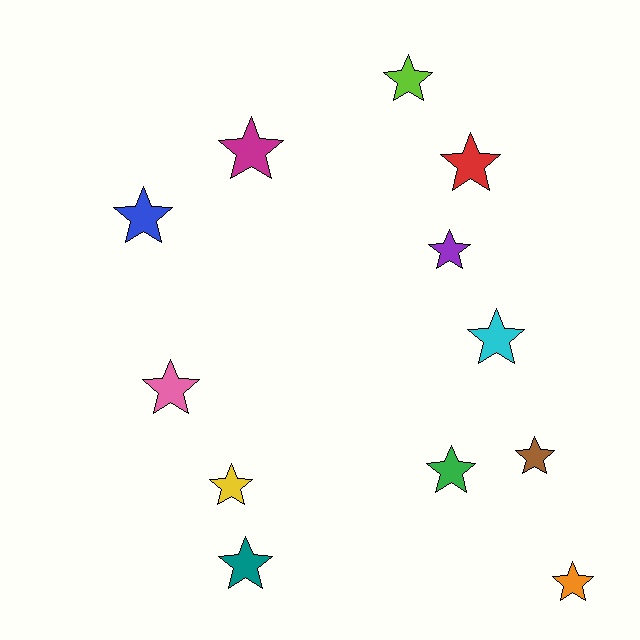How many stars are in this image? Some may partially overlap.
There are 12 stars.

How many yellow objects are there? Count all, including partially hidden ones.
There is 1 yellow object.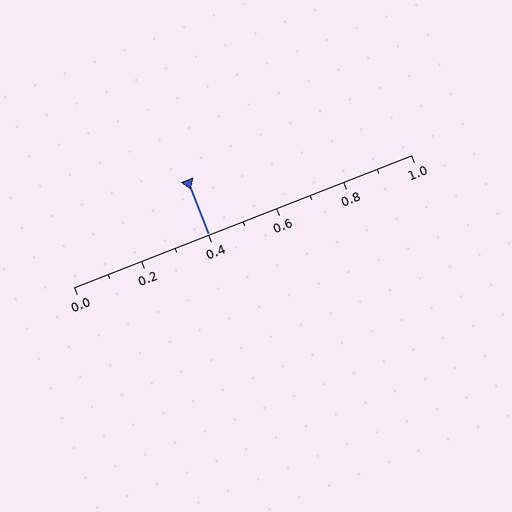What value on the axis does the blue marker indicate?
The marker indicates approximately 0.4.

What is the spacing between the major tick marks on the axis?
The major ticks are spaced 0.2 apart.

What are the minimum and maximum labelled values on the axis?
The axis runs from 0.0 to 1.0.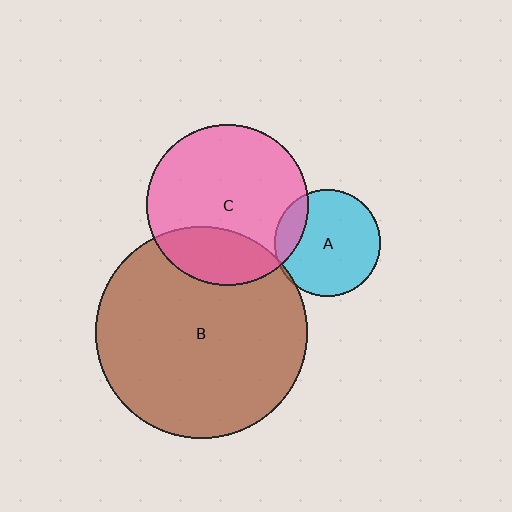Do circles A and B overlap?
Yes.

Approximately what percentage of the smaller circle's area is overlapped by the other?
Approximately 5%.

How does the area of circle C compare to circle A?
Approximately 2.3 times.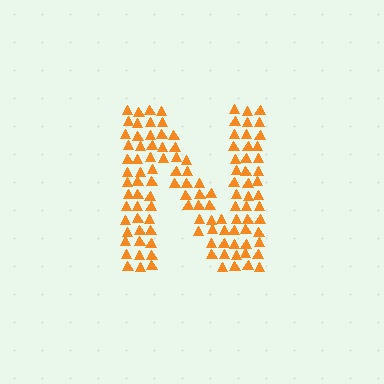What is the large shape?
The large shape is the letter N.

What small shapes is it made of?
It is made of small triangles.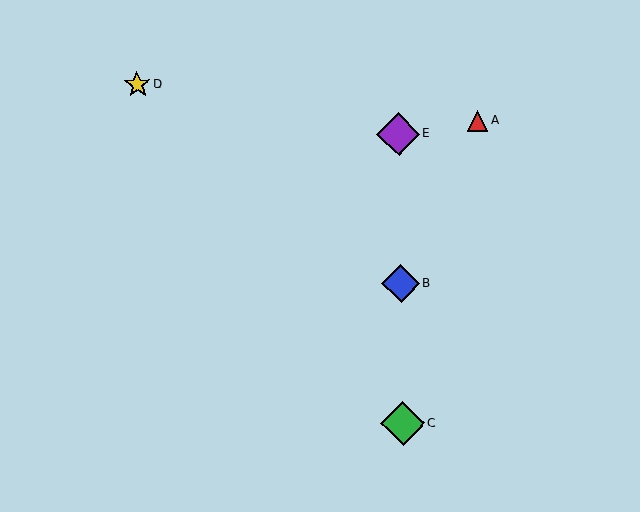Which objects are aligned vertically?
Objects B, C, E are aligned vertically.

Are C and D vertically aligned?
No, C is at x≈403 and D is at x≈137.